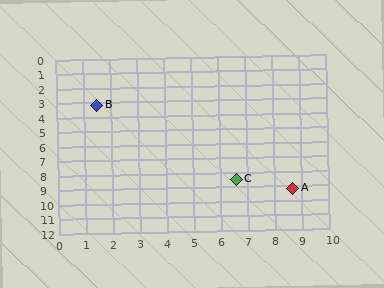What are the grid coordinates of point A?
Point A is at approximately (8.7, 9.2).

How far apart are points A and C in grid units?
Points A and C are about 2.2 grid units apart.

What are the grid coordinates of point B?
Point B is at approximately (1.5, 3.2).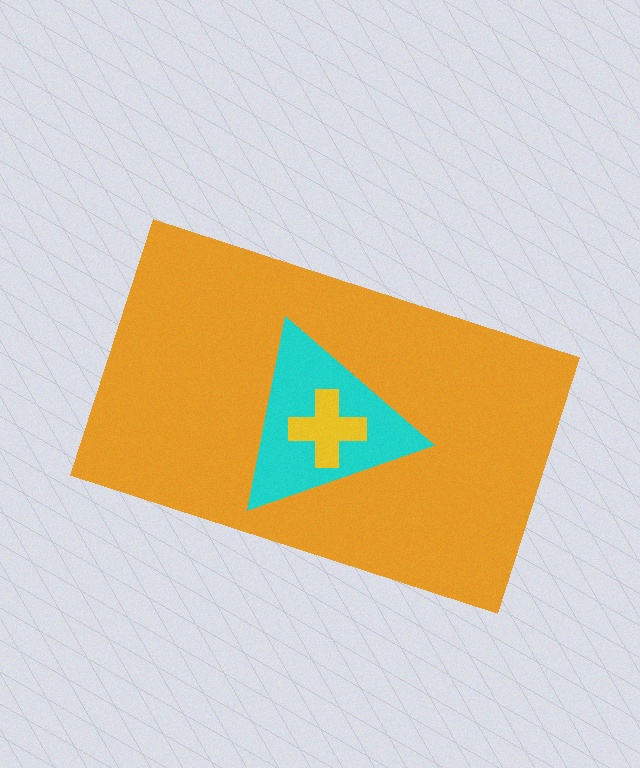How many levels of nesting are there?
3.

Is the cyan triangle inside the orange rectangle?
Yes.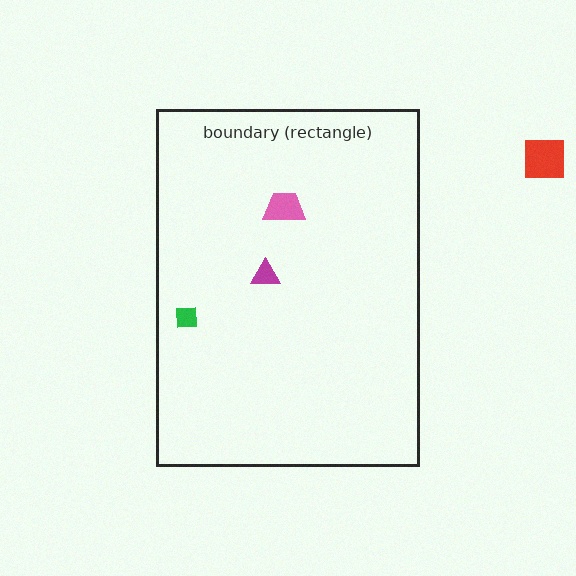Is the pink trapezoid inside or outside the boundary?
Inside.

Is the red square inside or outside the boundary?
Outside.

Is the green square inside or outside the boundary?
Inside.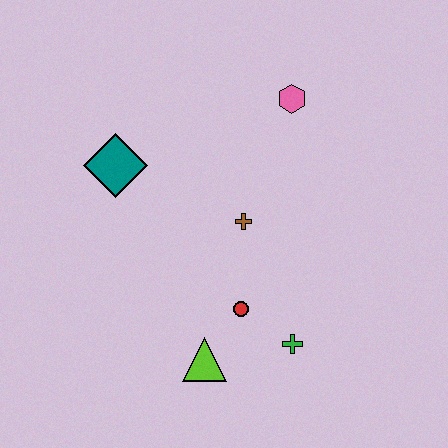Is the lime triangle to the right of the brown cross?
No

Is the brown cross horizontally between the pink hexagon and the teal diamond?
Yes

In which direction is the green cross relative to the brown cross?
The green cross is below the brown cross.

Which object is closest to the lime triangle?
The red circle is closest to the lime triangle.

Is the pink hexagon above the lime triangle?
Yes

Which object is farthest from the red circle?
The pink hexagon is farthest from the red circle.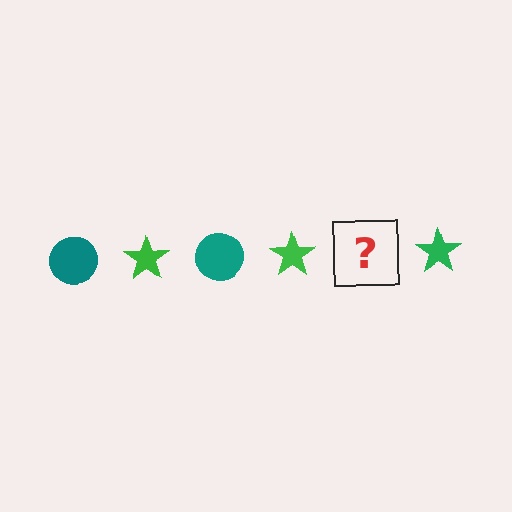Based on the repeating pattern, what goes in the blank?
The blank should be a teal circle.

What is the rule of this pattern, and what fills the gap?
The rule is that the pattern alternates between teal circle and green star. The gap should be filled with a teal circle.